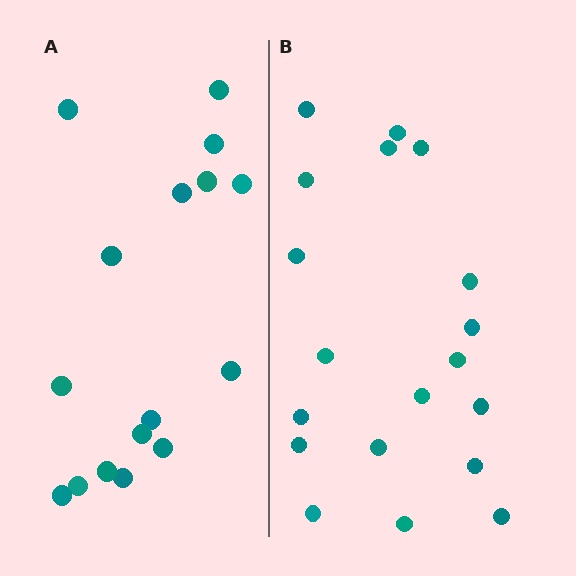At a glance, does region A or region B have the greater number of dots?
Region B (the right region) has more dots.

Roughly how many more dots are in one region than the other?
Region B has just a few more — roughly 2 or 3 more dots than region A.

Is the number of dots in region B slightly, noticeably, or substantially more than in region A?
Region B has only slightly more — the two regions are fairly close. The ratio is roughly 1.2 to 1.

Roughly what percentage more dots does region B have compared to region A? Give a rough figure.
About 20% more.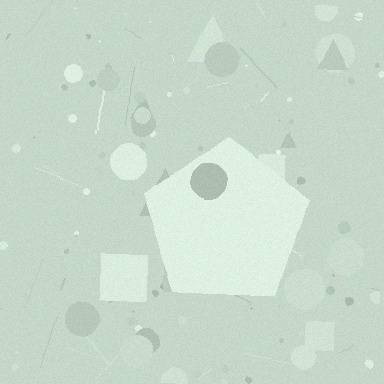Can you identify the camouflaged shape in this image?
The camouflaged shape is a pentagon.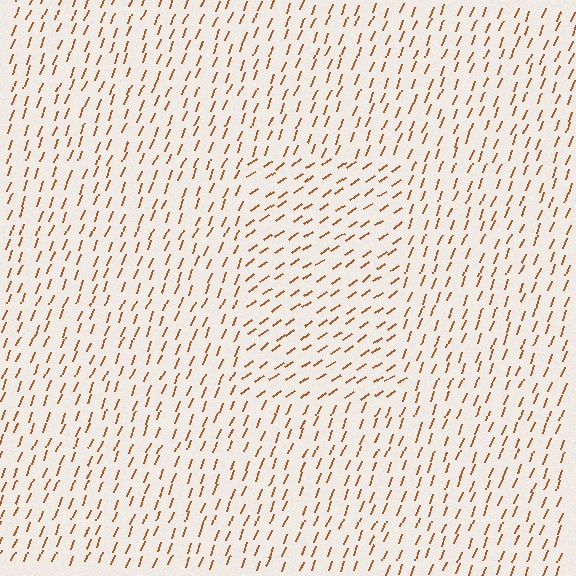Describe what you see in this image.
The image is filled with small brown line segments. A rectangle region in the image has lines oriented differently from the surrounding lines, creating a visible texture boundary.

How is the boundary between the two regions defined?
The boundary is defined purely by a change in line orientation (approximately 33 degrees difference). All lines are the same color and thickness.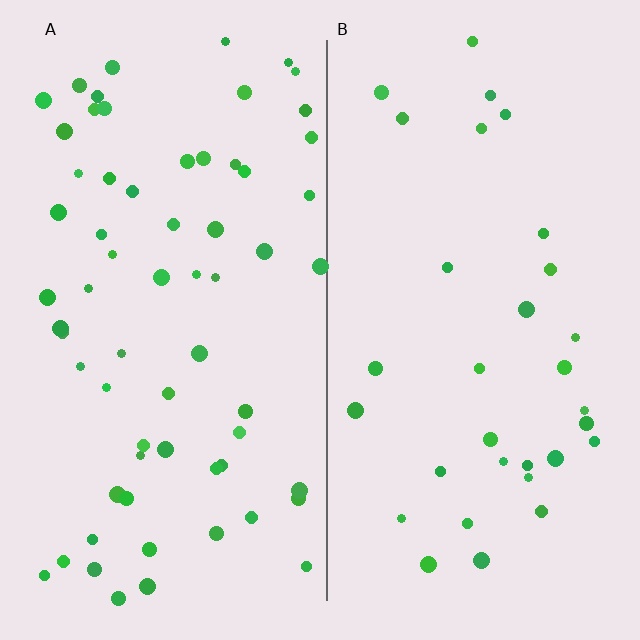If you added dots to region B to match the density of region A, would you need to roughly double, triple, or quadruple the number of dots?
Approximately double.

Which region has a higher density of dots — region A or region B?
A (the left).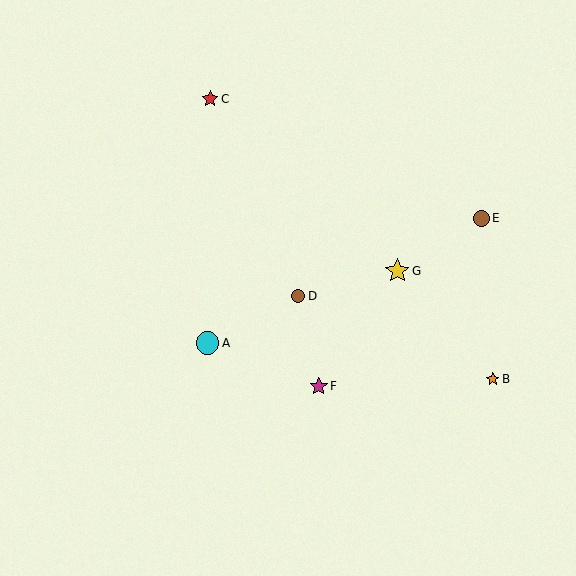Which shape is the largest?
The yellow star (labeled G) is the largest.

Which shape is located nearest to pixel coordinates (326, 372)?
The magenta star (labeled F) at (319, 386) is nearest to that location.